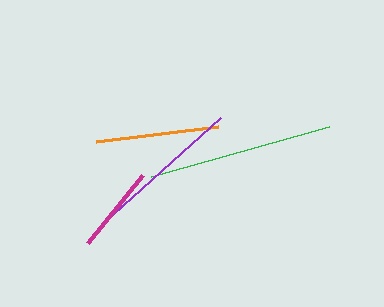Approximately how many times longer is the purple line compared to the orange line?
The purple line is approximately 1.3 times the length of the orange line.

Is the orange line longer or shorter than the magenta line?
The orange line is longer than the magenta line.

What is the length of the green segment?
The green segment is approximately 185 pixels long.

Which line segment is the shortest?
The magenta line is the shortest at approximately 87 pixels.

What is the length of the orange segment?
The orange segment is approximately 123 pixels long.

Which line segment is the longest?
The green line is the longest at approximately 185 pixels.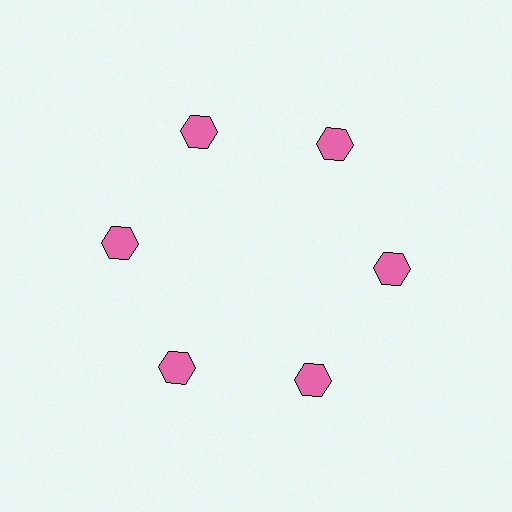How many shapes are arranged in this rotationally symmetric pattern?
There are 6 shapes, arranged in 6 groups of 1.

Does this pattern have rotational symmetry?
Yes, this pattern has 6-fold rotational symmetry. It looks the same after rotating 60 degrees around the center.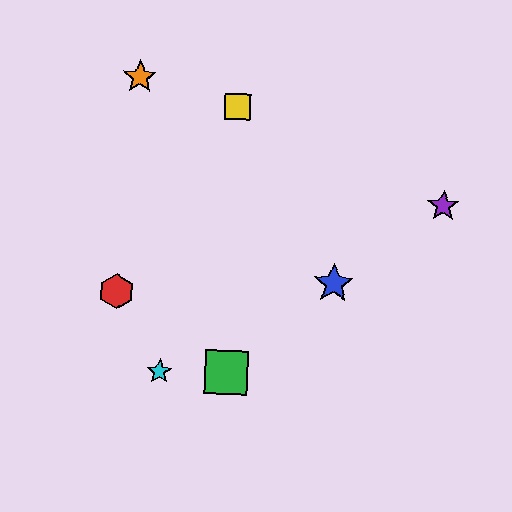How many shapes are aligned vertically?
2 shapes (the green square, the yellow square) are aligned vertically.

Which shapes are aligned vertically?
The green square, the yellow square are aligned vertically.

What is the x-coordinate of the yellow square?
The yellow square is at x≈237.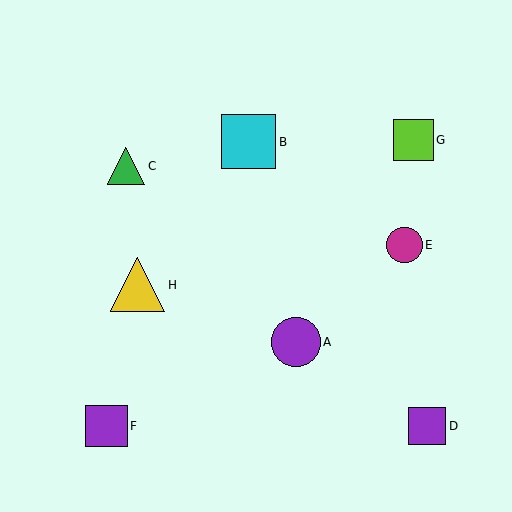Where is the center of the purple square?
The center of the purple square is at (107, 426).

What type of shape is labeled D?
Shape D is a purple square.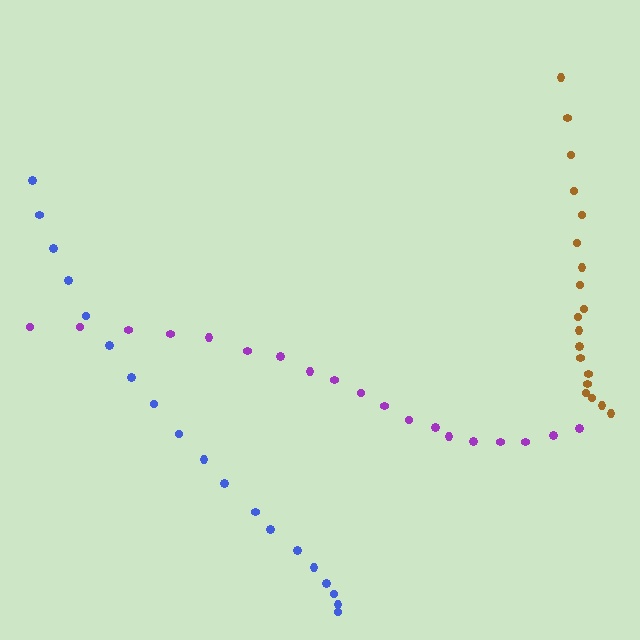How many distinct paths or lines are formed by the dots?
There are 3 distinct paths.